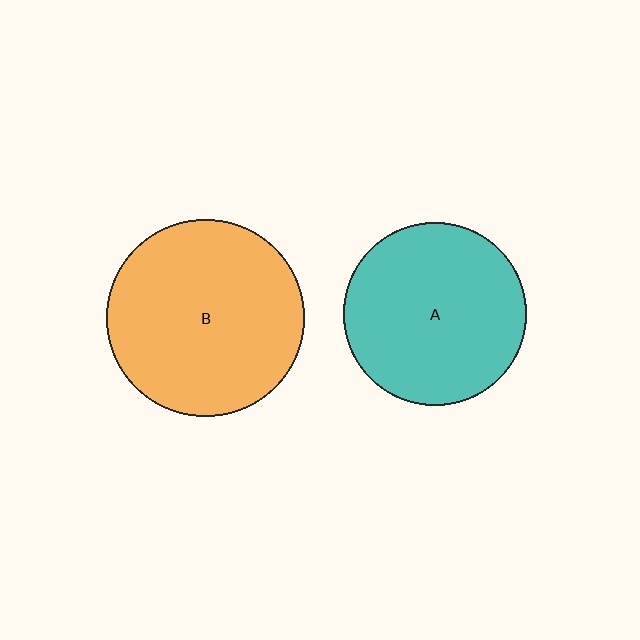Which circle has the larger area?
Circle B (orange).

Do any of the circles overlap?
No, none of the circles overlap.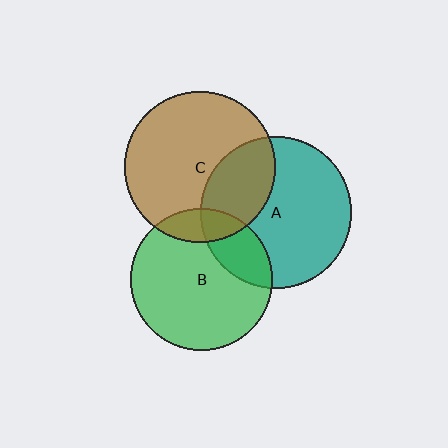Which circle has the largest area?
Circle A (teal).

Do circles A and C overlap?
Yes.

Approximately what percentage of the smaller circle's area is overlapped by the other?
Approximately 30%.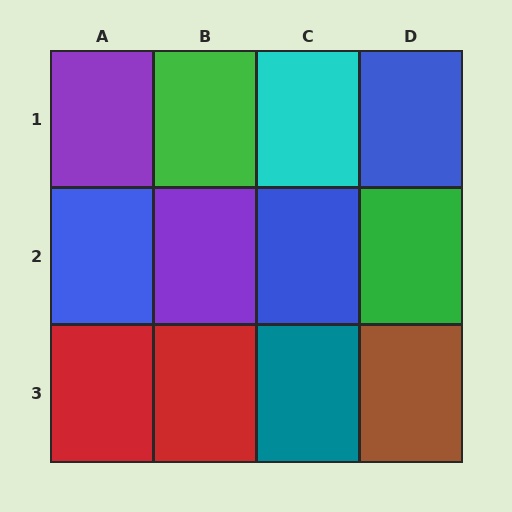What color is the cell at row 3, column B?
Red.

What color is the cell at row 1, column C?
Cyan.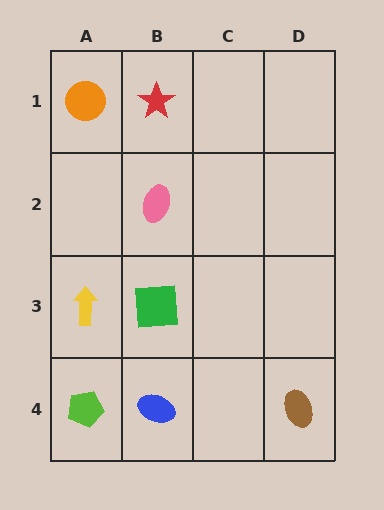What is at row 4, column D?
A brown ellipse.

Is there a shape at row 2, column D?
No, that cell is empty.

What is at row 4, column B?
A blue ellipse.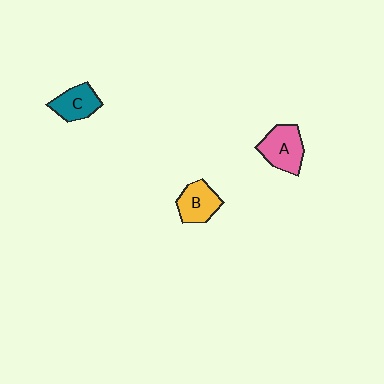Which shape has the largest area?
Shape A (pink).